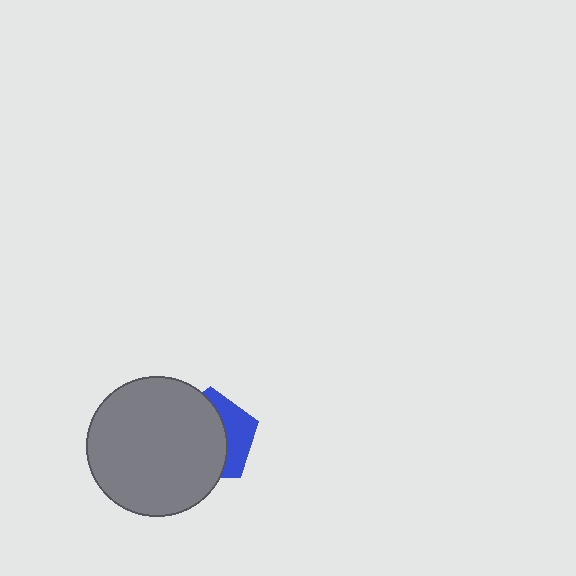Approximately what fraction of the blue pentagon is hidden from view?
Roughly 66% of the blue pentagon is hidden behind the gray circle.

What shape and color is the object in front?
The object in front is a gray circle.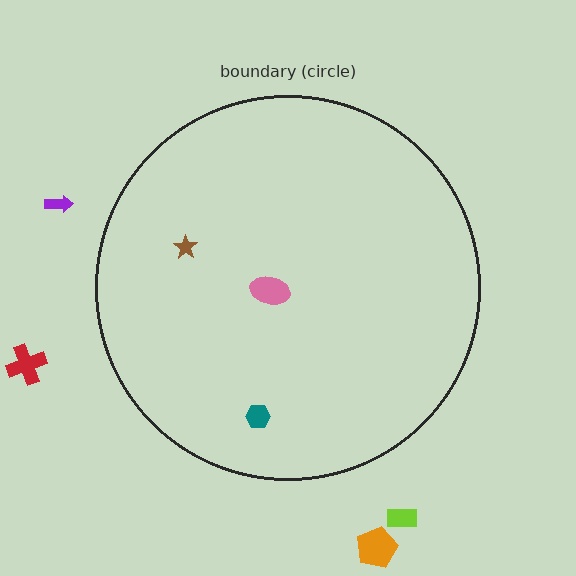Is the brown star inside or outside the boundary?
Inside.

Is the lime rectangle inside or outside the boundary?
Outside.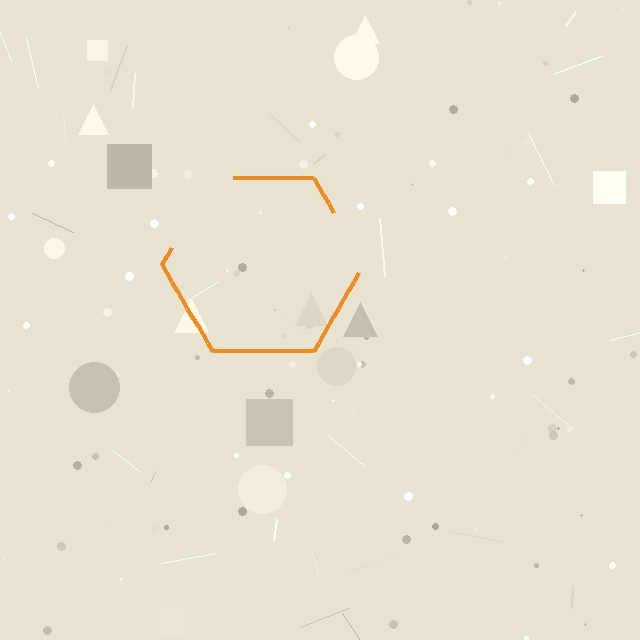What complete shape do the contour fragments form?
The contour fragments form a hexagon.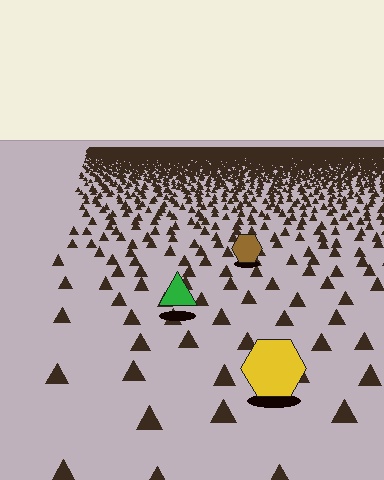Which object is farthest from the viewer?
The brown hexagon is farthest from the viewer. It appears smaller and the ground texture around it is denser.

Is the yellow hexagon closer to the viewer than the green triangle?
Yes. The yellow hexagon is closer — you can tell from the texture gradient: the ground texture is coarser near it.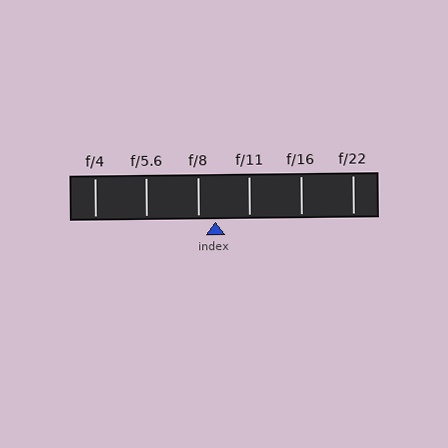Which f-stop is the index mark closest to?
The index mark is closest to f/8.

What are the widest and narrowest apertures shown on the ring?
The widest aperture shown is f/4 and the narrowest is f/22.